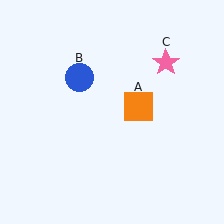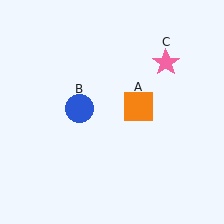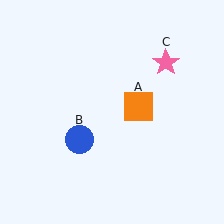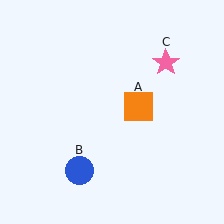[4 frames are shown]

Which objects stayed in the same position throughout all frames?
Orange square (object A) and pink star (object C) remained stationary.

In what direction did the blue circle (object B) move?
The blue circle (object B) moved down.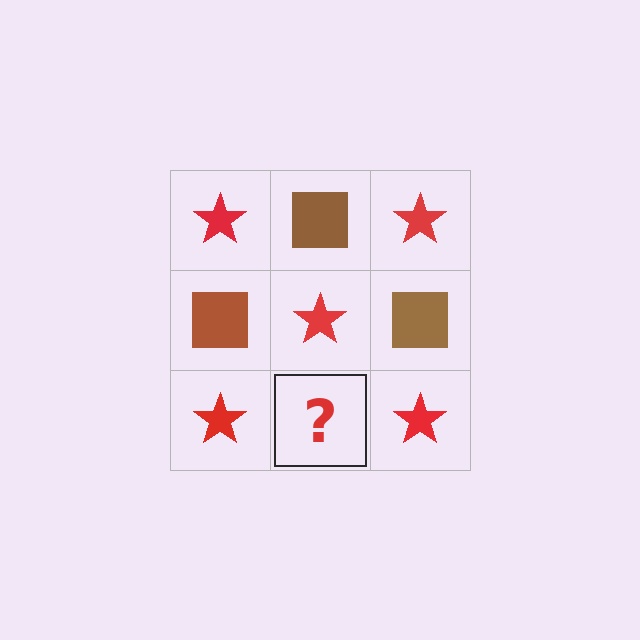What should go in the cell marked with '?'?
The missing cell should contain a brown square.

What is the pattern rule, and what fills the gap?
The rule is that it alternates red star and brown square in a checkerboard pattern. The gap should be filled with a brown square.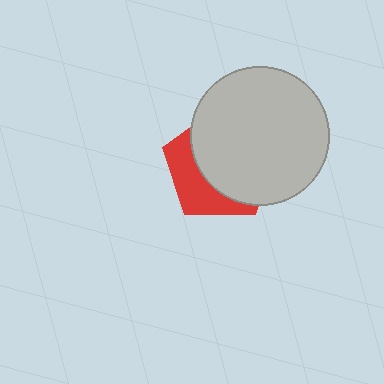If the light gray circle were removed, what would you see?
You would see the complete red pentagon.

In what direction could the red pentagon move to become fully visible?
The red pentagon could move toward the lower-left. That would shift it out from behind the light gray circle entirely.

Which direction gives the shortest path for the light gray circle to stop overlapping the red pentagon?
Moving toward the upper-right gives the shortest separation.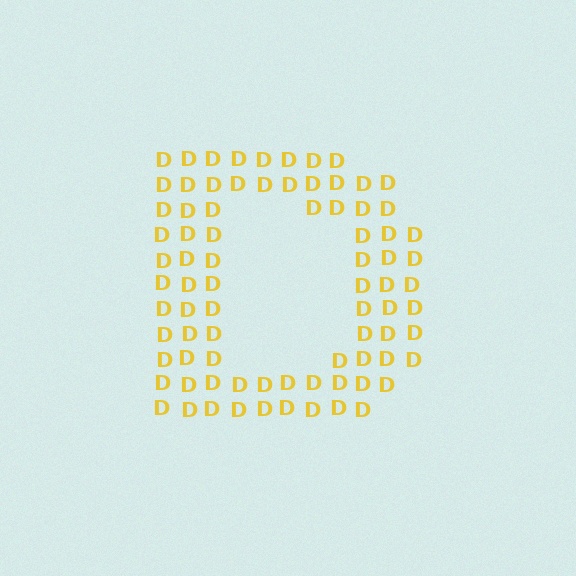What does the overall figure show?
The overall figure shows the letter D.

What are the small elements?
The small elements are letter D's.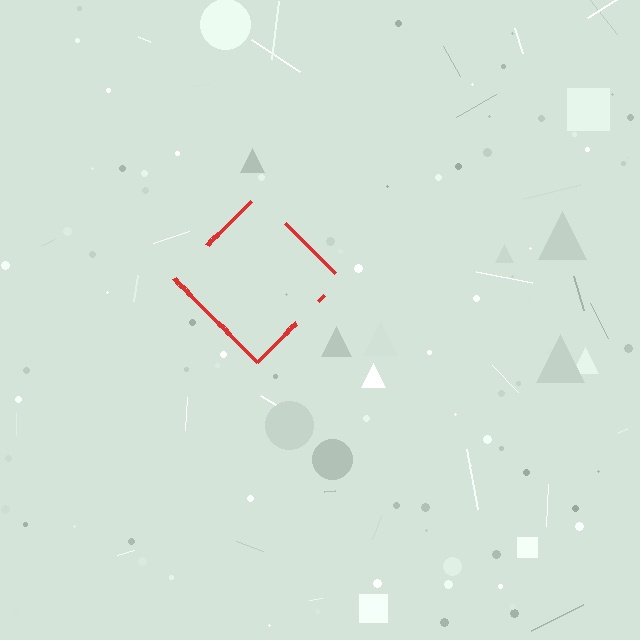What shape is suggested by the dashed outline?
The dashed outline suggests a diamond.